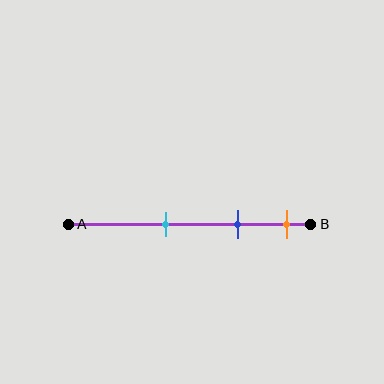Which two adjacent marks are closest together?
The blue and orange marks are the closest adjacent pair.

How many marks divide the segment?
There are 3 marks dividing the segment.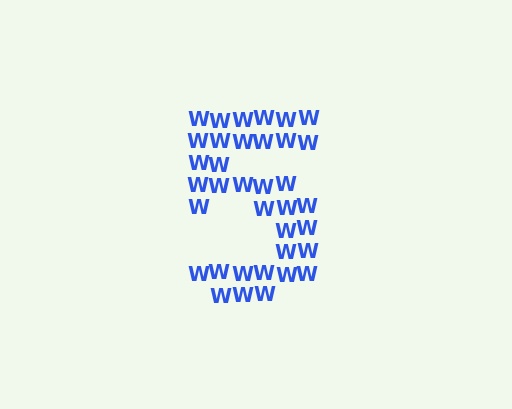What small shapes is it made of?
It is made of small letter W's.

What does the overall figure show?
The overall figure shows the digit 5.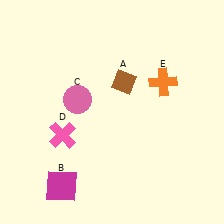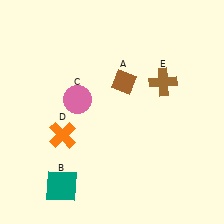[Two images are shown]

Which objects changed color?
B changed from magenta to teal. D changed from pink to orange. E changed from orange to brown.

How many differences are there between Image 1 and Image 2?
There are 3 differences between the two images.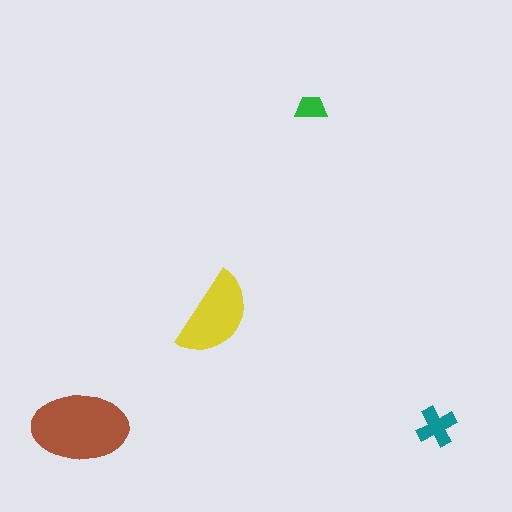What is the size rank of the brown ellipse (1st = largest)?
1st.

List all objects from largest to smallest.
The brown ellipse, the yellow semicircle, the teal cross, the green trapezoid.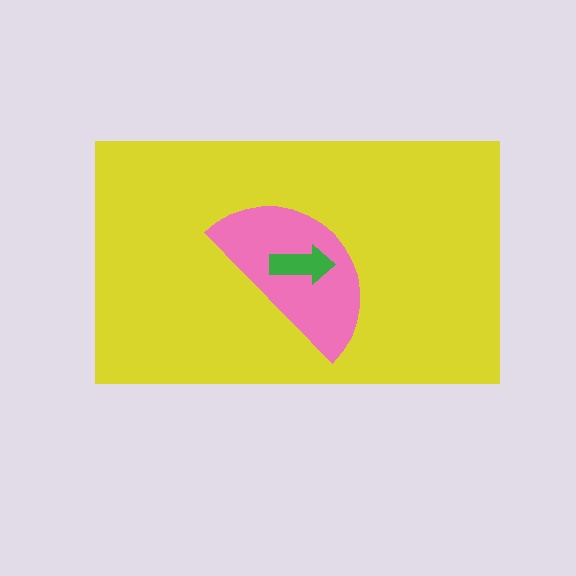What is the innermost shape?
The green arrow.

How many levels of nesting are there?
3.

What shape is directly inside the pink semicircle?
The green arrow.